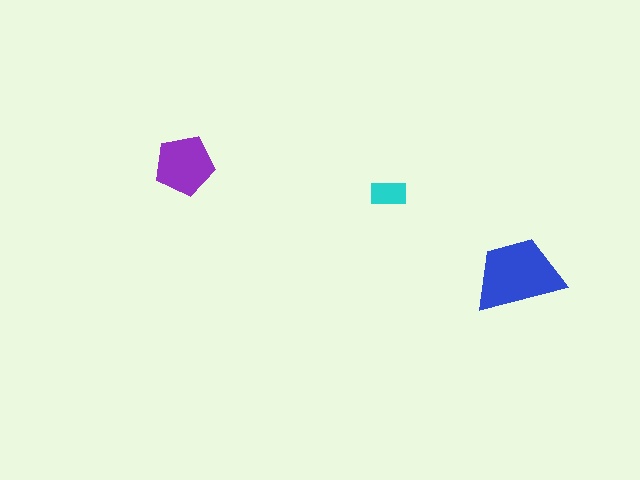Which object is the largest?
The blue trapezoid.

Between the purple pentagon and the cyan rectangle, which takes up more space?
The purple pentagon.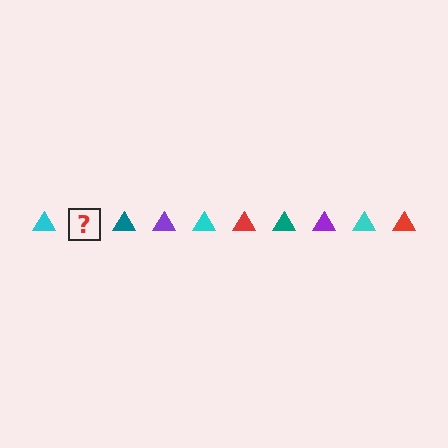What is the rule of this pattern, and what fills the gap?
The rule is that the pattern cycles through cyan, red, teal, purple triangles. The gap should be filled with a red triangle.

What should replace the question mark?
The question mark should be replaced with a red triangle.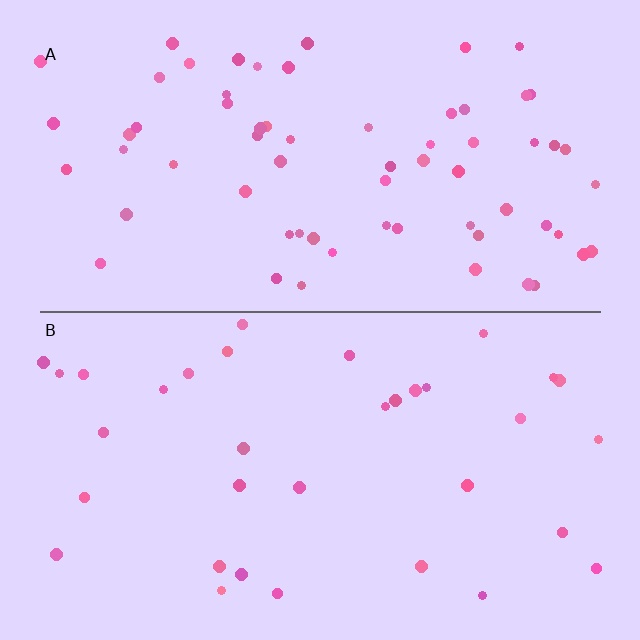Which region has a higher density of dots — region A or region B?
A (the top).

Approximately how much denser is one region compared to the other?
Approximately 2.0× — region A over region B.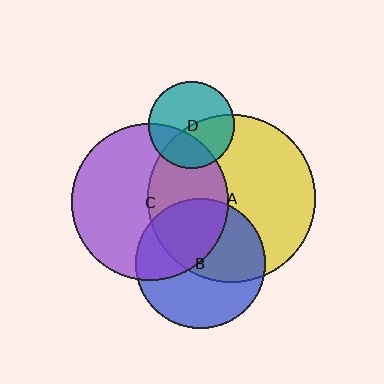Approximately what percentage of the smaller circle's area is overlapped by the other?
Approximately 30%.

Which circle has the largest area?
Circle A (yellow).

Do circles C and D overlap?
Yes.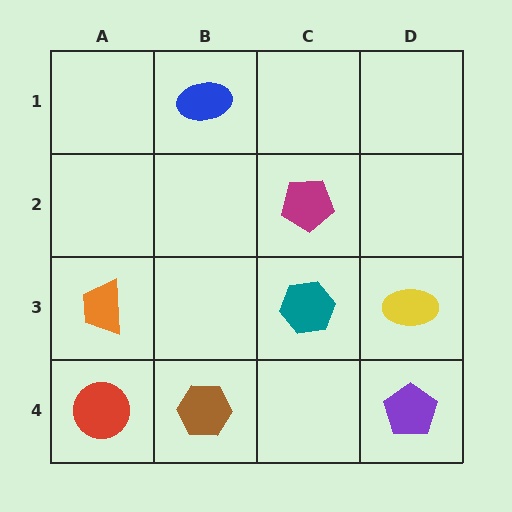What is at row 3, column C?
A teal hexagon.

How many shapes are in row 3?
3 shapes.